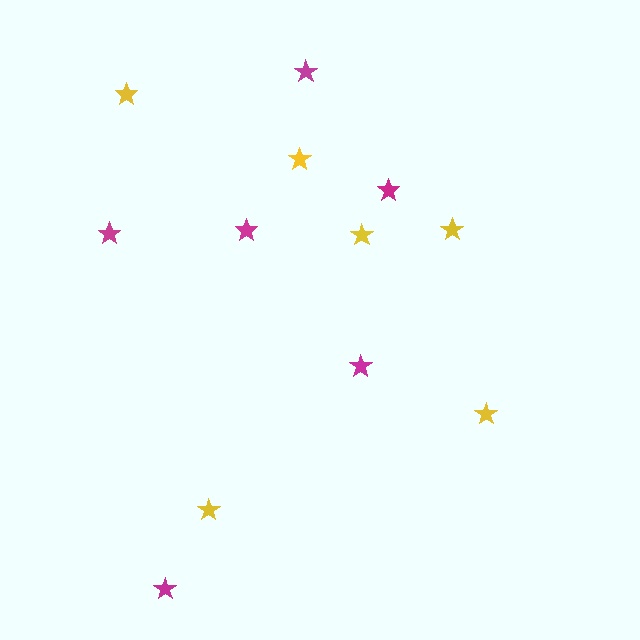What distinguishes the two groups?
There are 2 groups: one group of magenta stars (6) and one group of yellow stars (6).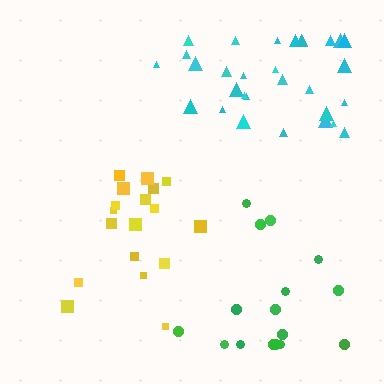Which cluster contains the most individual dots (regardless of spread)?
Cyan (32).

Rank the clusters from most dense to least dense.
yellow, cyan, green.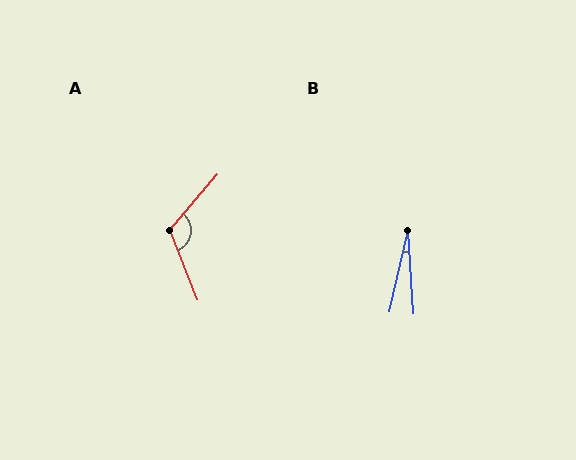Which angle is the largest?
A, at approximately 117 degrees.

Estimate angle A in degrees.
Approximately 117 degrees.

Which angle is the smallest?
B, at approximately 17 degrees.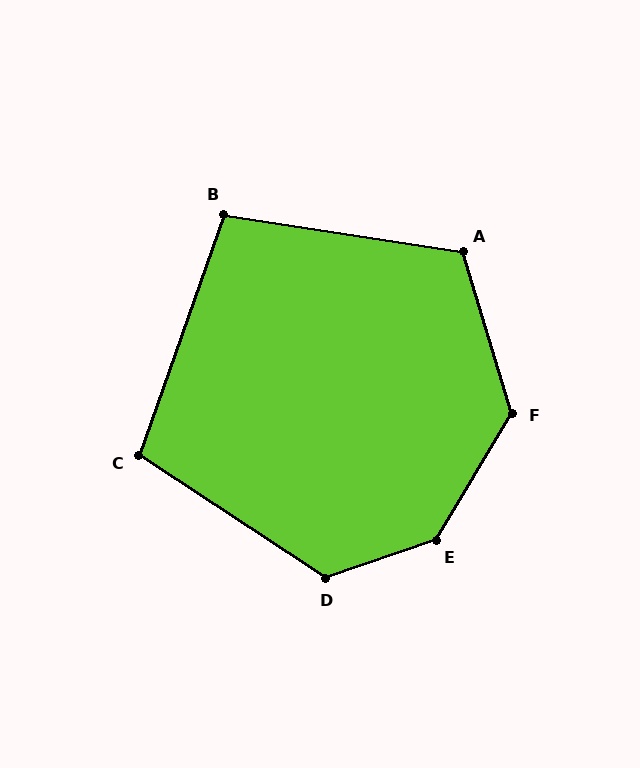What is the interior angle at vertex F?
Approximately 132 degrees (obtuse).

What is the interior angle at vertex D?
Approximately 127 degrees (obtuse).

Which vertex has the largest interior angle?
E, at approximately 140 degrees.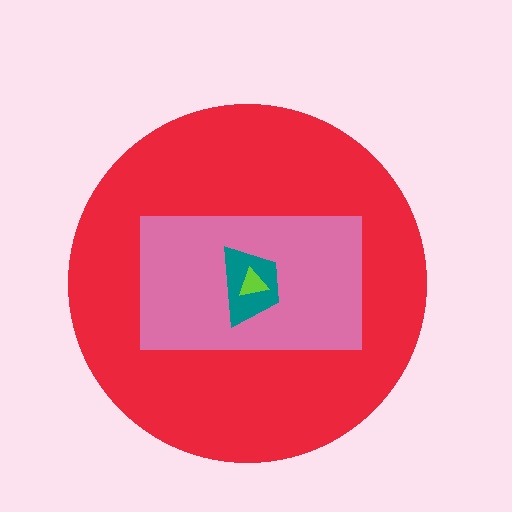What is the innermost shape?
The lime triangle.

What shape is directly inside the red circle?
The pink rectangle.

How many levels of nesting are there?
4.